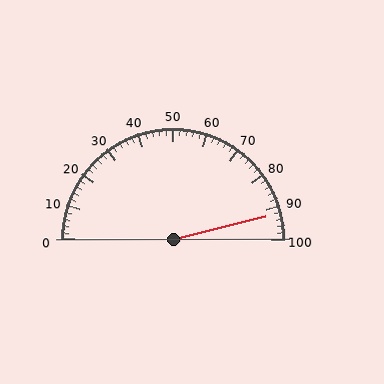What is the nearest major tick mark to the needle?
The nearest major tick mark is 90.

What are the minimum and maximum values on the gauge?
The gauge ranges from 0 to 100.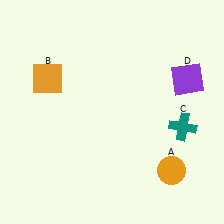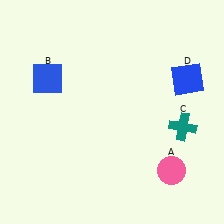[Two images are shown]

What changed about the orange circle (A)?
In Image 1, A is orange. In Image 2, it changed to pink.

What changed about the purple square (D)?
In Image 1, D is purple. In Image 2, it changed to blue.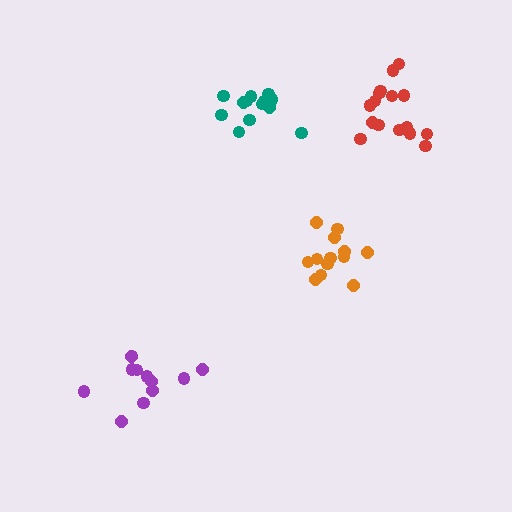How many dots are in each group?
Group 1: 13 dots, Group 2: 16 dots, Group 3: 12 dots, Group 4: 13 dots (54 total).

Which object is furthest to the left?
The purple cluster is leftmost.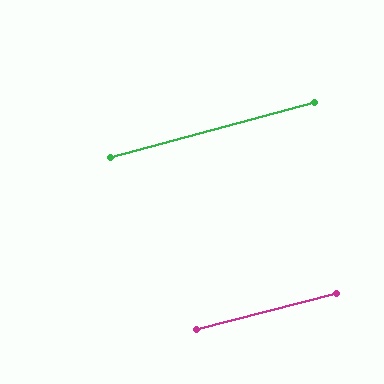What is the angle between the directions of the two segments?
Approximately 1 degree.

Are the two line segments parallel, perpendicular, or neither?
Parallel — their directions differ by only 0.9°.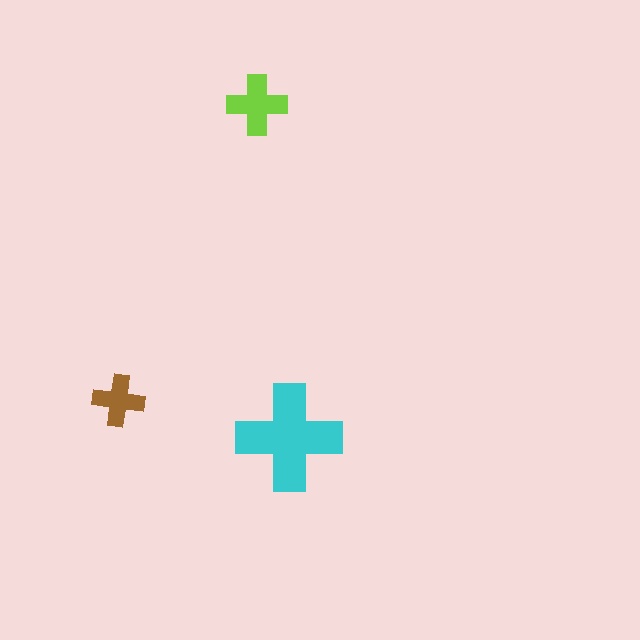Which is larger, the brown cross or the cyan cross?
The cyan one.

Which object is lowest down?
The cyan cross is bottommost.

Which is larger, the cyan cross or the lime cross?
The cyan one.